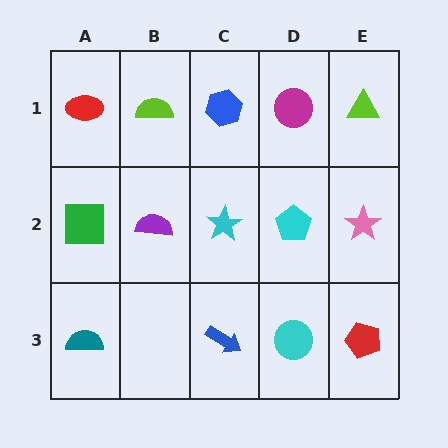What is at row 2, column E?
A pink star.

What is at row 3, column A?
A teal semicircle.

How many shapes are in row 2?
5 shapes.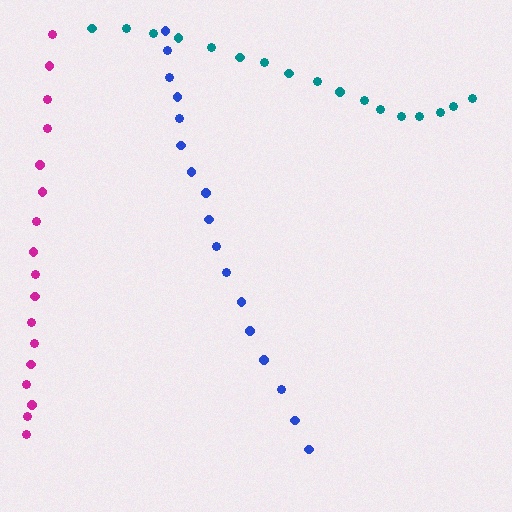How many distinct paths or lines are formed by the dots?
There are 3 distinct paths.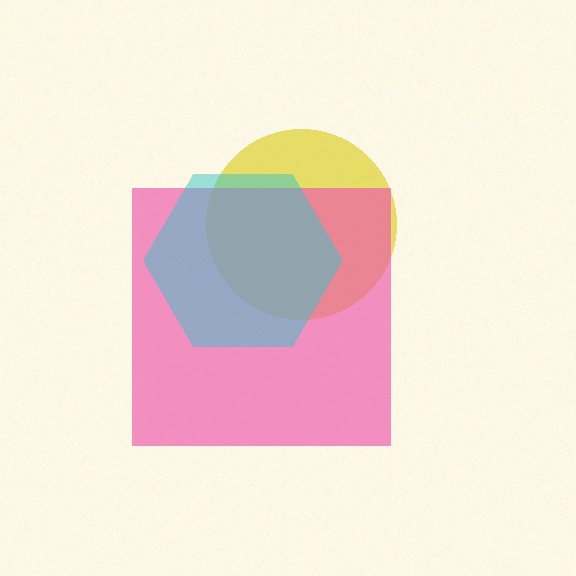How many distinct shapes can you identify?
There are 3 distinct shapes: a yellow circle, a pink square, a cyan hexagon.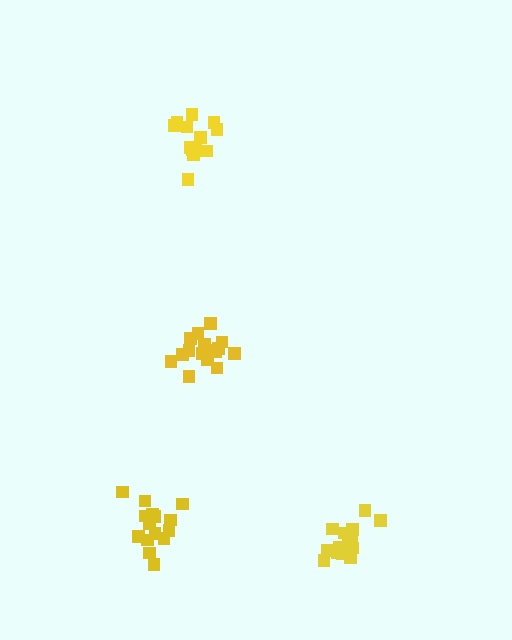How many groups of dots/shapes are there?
There are 4 groups.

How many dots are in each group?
Group 1: 13 dots, Group 2: 16 dots, Group 3: 15 dots, Group 4: 16 dots (60 total).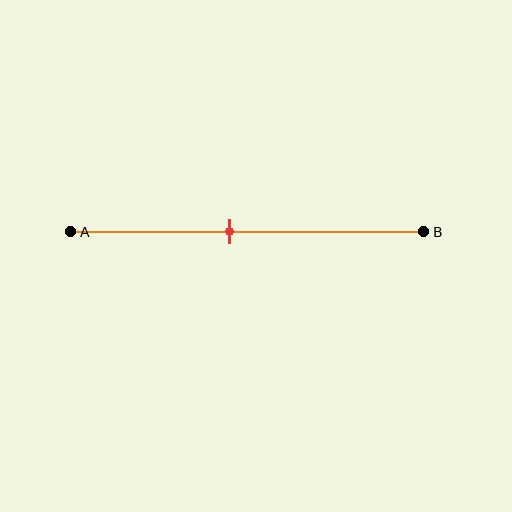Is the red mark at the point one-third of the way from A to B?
No, the mark is at about 45% from A, not at the 33% one-third point.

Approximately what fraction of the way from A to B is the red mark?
The red mark is approximately 45% of the way from A to B.